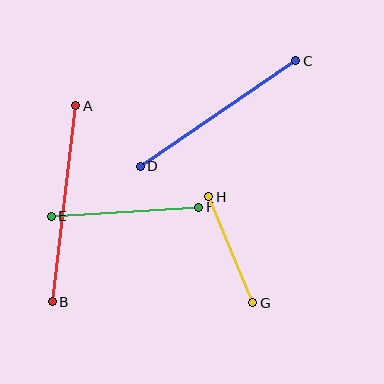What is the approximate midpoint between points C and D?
The midpoint is at approximately (218, 114) pixels.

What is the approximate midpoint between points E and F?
The midpoint is at approximately (125, 212) pixels.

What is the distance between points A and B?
The distance is approximately 198 pixels.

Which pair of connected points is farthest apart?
Points A and B are farthest apart.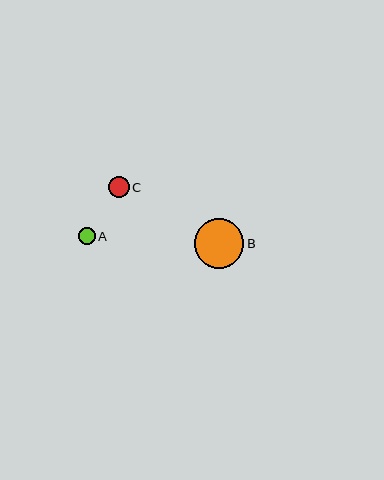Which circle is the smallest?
Circle A is the smallest with a size of approximately 16 pixels.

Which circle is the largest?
Circle B is the largest with a size of approximately 50 pixels.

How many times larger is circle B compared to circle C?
Circle B is approximately 2.4 times the size of circle C.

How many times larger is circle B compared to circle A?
Circle B is approximately 3.1 times the size of circle A.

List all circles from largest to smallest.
From largest to smallest: B, C, A.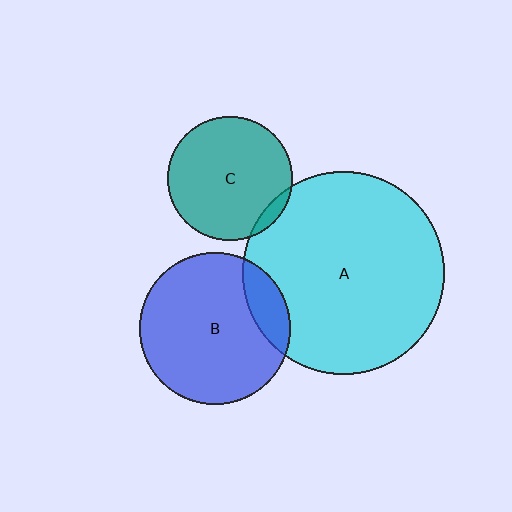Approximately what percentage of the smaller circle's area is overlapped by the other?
Approximately 5%.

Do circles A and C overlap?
Yes.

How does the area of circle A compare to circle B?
Approximately 1.8 times.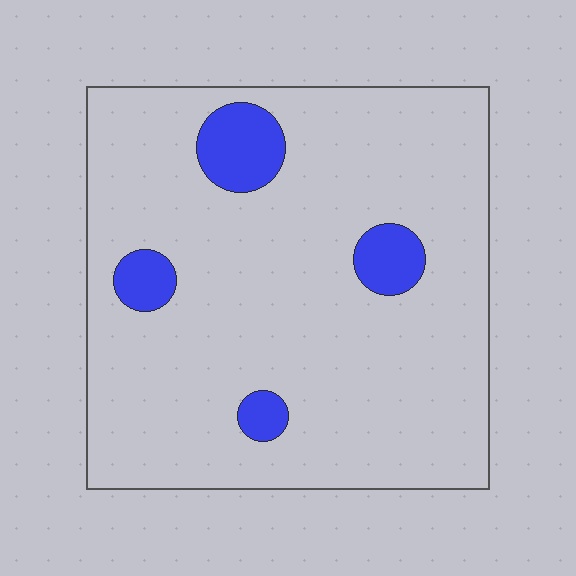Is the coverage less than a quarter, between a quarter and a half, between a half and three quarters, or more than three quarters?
Less than a quarter.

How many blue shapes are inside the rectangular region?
4.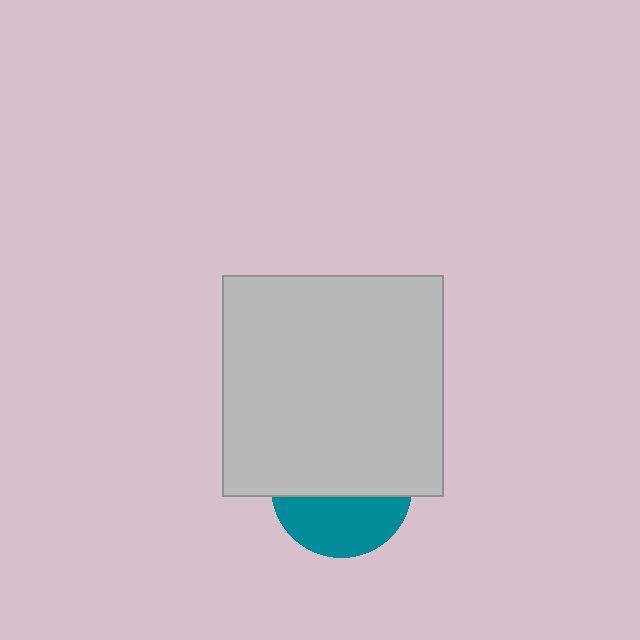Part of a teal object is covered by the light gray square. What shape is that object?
It is a circle.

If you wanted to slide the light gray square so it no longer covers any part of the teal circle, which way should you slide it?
Slide it up — that is the most direct way to separate the two shapes.